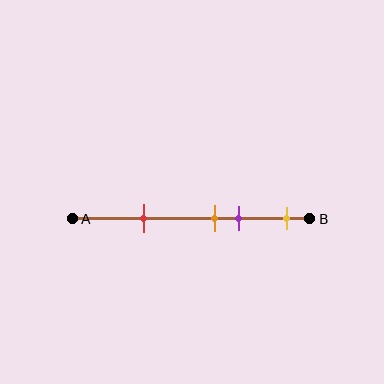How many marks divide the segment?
There are 4 marks dividing the segment.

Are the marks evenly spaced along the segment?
No, the marks are not evenly spaced.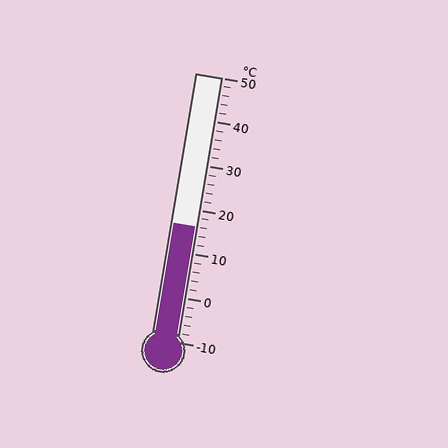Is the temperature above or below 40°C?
The temperature is below 40°C.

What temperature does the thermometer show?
The thermometer shows approximately 16°C.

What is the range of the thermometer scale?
The thermometer scale ranges from -10°C to 50°C.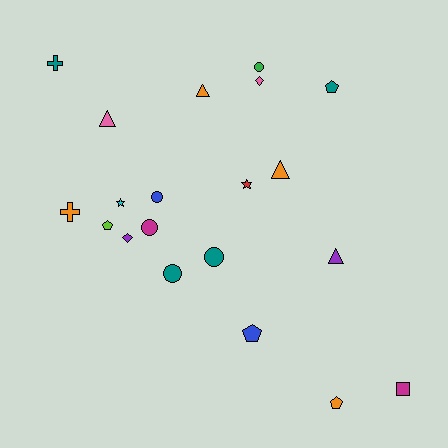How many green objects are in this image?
There is 1 green object.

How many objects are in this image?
There are 20 objects.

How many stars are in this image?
There are 2 stars.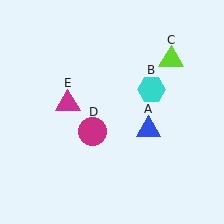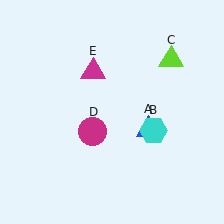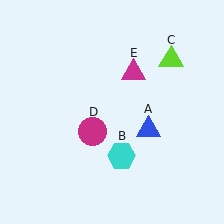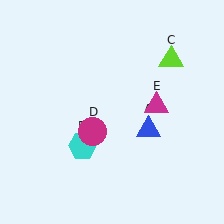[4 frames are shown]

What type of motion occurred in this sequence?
The cyan hexagon (object B), magenta triangle (object E) rotated clockwise around the center of the scene.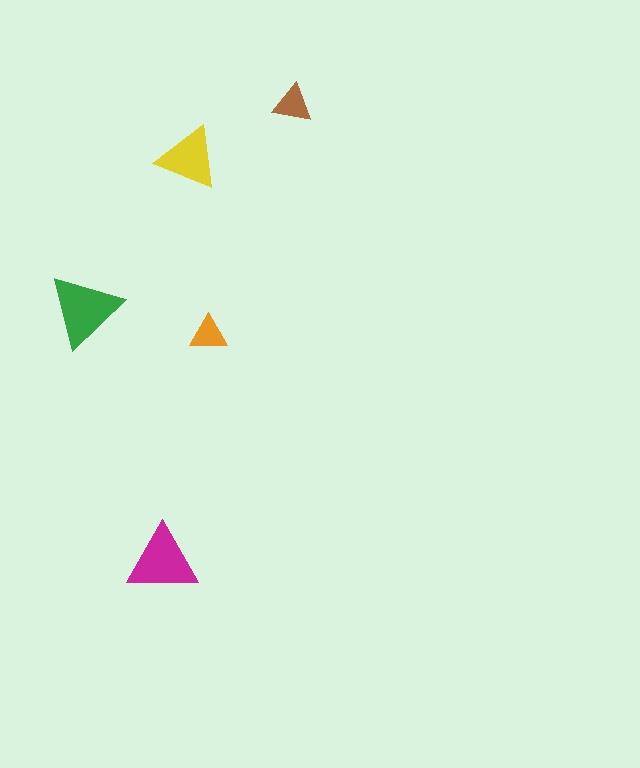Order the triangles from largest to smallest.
the green one, the magenta one, the yellow one, the brown one, the orange one.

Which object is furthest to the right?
The brown triangle is rightmost.